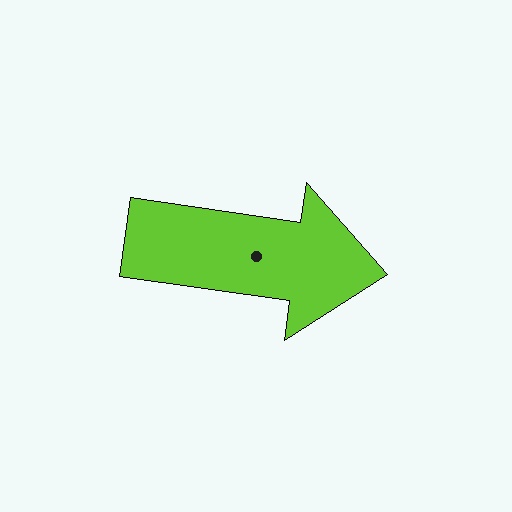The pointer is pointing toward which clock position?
Roughly 3 o'clock.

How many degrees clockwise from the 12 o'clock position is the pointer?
Approximately 98 degrees.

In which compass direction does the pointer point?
East.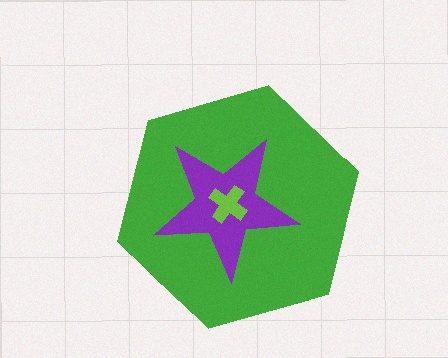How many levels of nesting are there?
3.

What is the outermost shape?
The green hexagon.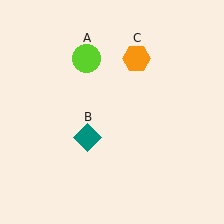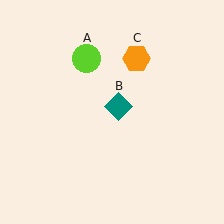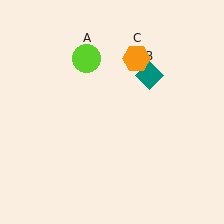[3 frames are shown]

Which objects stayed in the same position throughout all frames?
Lime circle (object A) and orange hexagon (object C) remained stationary.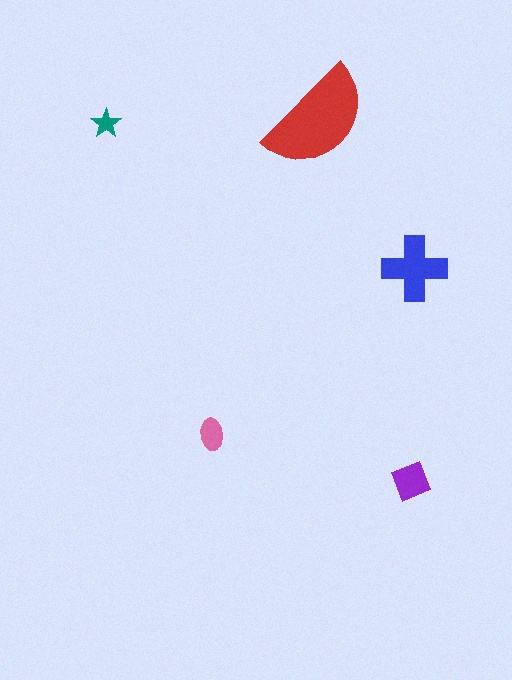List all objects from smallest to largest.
The teal star, the pink ellipse, the purple square, the blue cross, the red semicircle.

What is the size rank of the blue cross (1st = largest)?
2nd.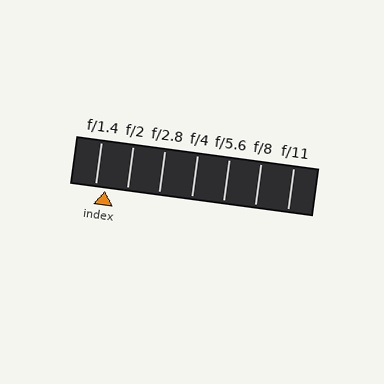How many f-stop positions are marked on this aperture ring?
There are 7 f-stop positions marked.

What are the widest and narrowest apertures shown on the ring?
The widest aperture shown is f/1.4 and the narrowest is f/11.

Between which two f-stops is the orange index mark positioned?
The index mark is between f/1.4 and f/2.